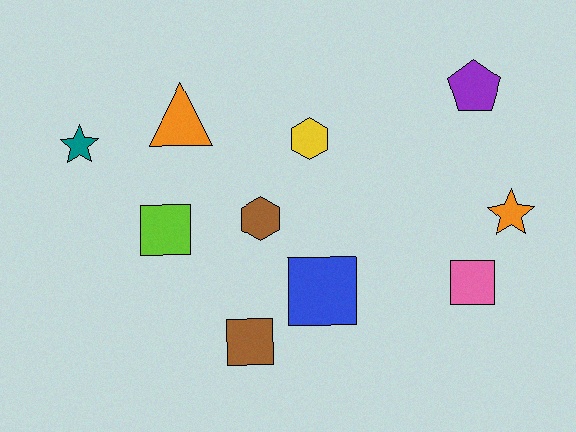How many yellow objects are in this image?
There is 1 yellow object.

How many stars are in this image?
There are 2 stars.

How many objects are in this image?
There are 10 objects.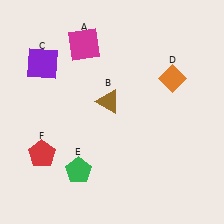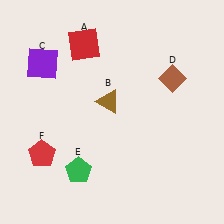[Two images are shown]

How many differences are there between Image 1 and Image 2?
There are 2 differences between the two images.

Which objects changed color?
A changed from magenta to red. D changed from orange to brown.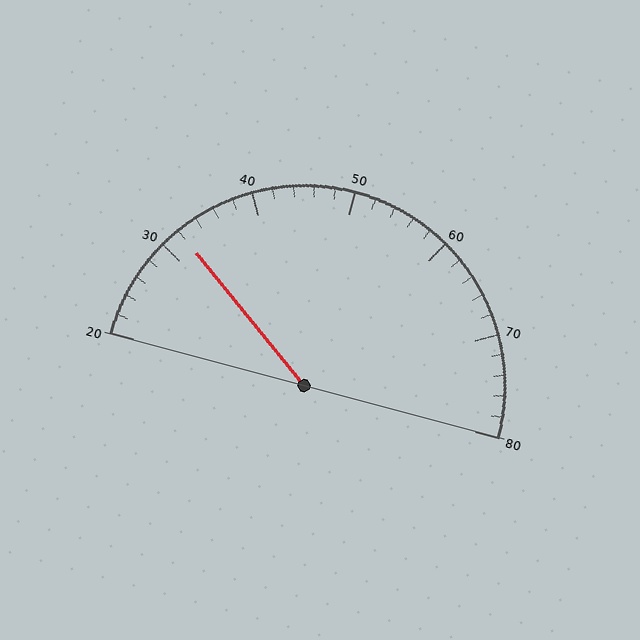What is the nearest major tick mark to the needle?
The nearest major tick mark is 30.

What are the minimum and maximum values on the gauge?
The gauge ranges from 20 to 80.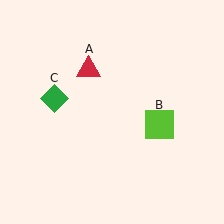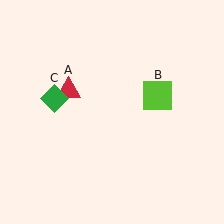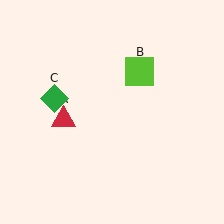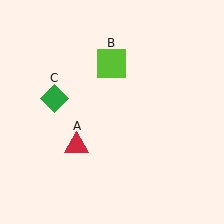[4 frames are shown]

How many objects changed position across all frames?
2 objects changed position: red triangle (object A), lime square (object B).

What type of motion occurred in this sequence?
The red triangle (object A), lime square (object B) rotated counterclockwise around the center of the scene.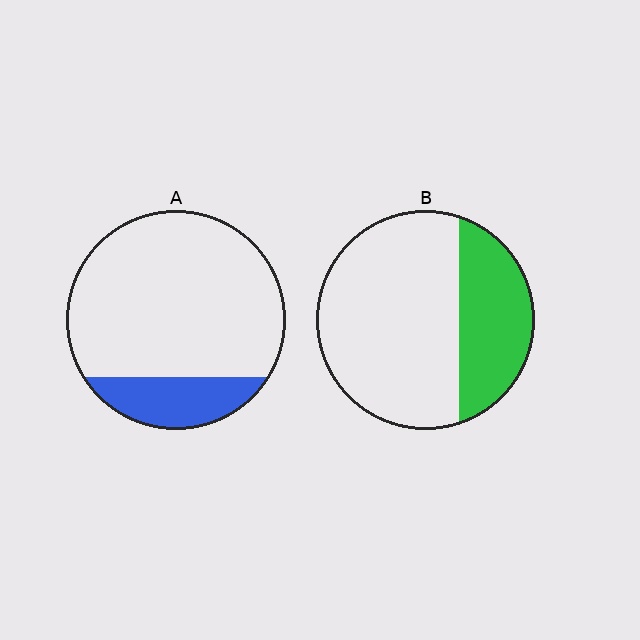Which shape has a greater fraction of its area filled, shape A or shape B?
Shape B.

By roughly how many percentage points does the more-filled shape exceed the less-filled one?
By roughly 10 percentage points (B over A).